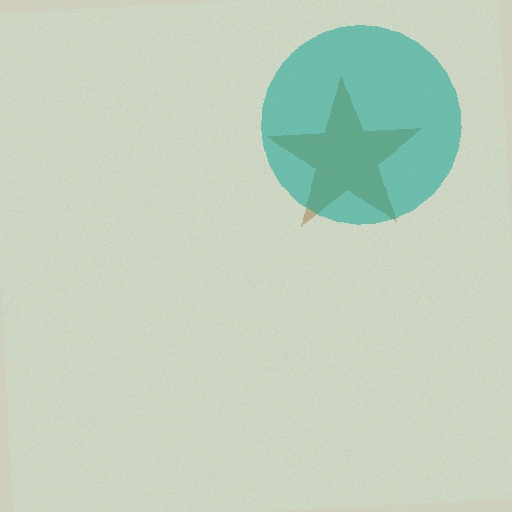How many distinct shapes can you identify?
There are 2 distinct shapes: a brown star, a teal circle.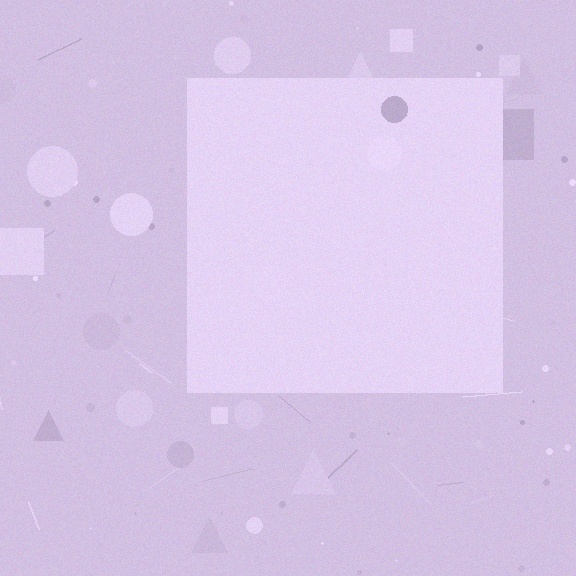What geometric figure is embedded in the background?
A square is embedded in the background.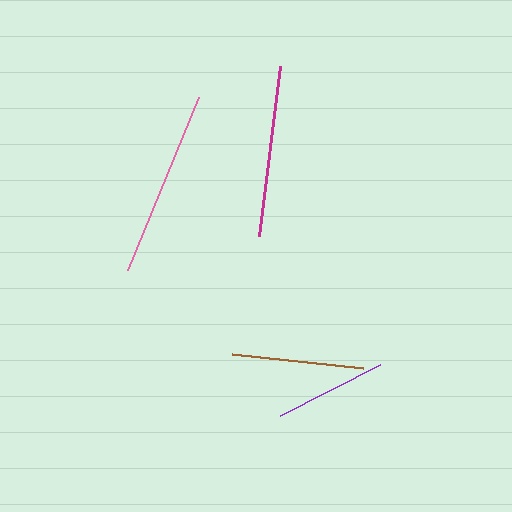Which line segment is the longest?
The pink line is the longest at approximately 187 pixels.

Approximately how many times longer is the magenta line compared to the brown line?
The magenta line is approximately 1.3 times the length of the brown line.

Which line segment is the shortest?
The purple line is the shortest at approximately 112 pixels.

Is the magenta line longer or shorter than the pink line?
The pink line is longer than the magenta line.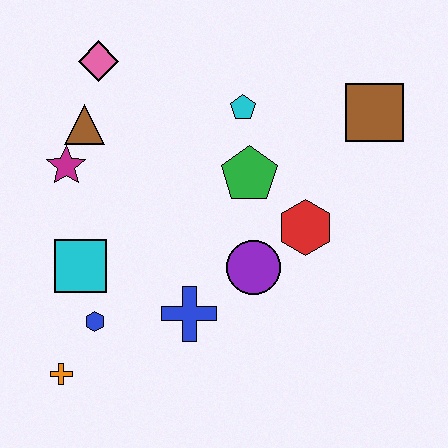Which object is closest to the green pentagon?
The cyan pentagon is closest to the green pentagon.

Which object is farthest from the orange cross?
The brown square is farthest from the orange cross.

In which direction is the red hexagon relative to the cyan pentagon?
The red hexagon is below the cyan pentagon.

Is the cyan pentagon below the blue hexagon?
No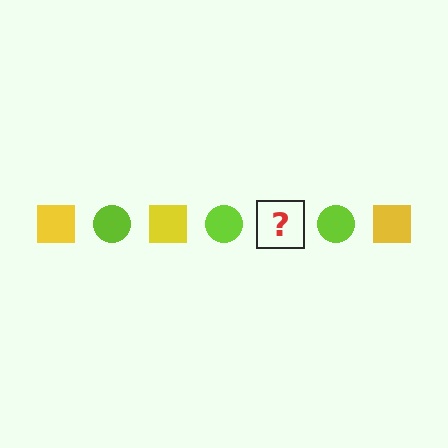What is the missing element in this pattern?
The missing element is a yellow square.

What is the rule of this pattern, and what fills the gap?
The rule is that the pattern alternates between yellow square and lime circle. The gap should be filled with a yellow square.